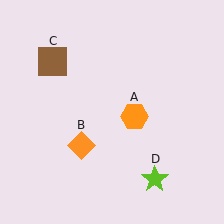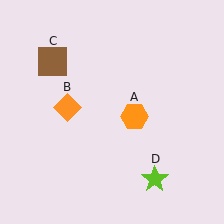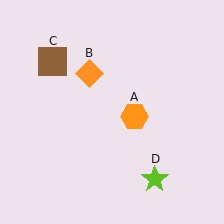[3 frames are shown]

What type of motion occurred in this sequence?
The orange diamond (object B) rotated clockwise around the center of the scene.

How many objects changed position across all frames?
1 object changed position: orange diamond (object B).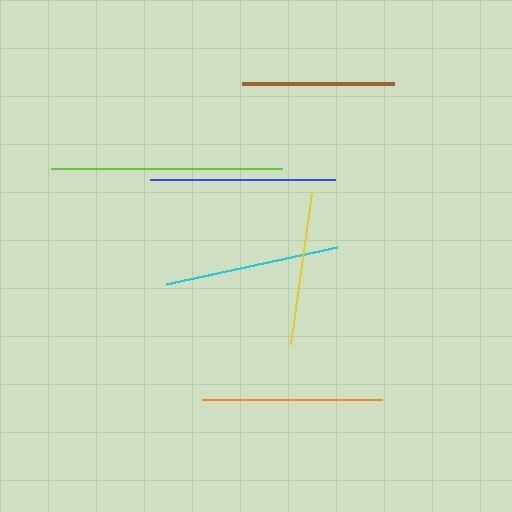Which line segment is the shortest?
The brown line is the shortest at approximately 152 pixels.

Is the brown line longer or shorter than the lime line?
The lime line is longer than the brown line.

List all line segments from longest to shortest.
From longest to shortest: lime, blue, orange, cyan, yellow, brown.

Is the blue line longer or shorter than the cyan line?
The blue line is longer than the cyan line.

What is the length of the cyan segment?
The cyan segment is approximately 175 pixels long.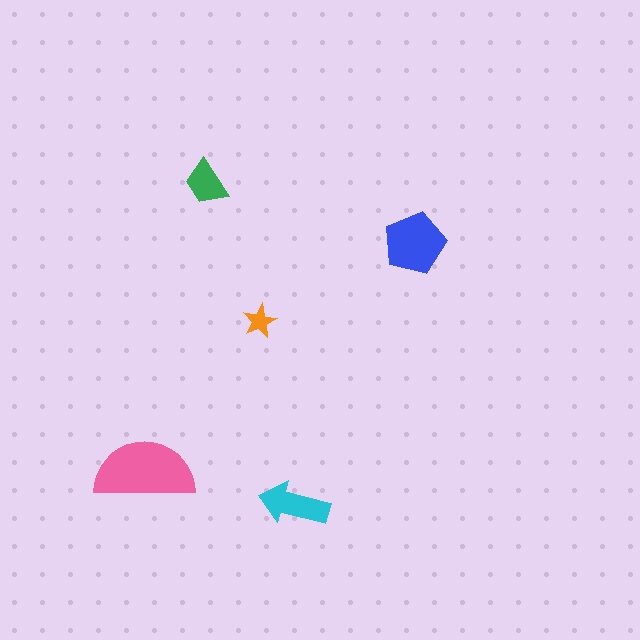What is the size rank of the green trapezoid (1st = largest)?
4th.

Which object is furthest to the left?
The pink semicircle is leftmost.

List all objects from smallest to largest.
The orange star, the green trapezoid, the cyan arrow, the blue pentagon, the pink semicircle.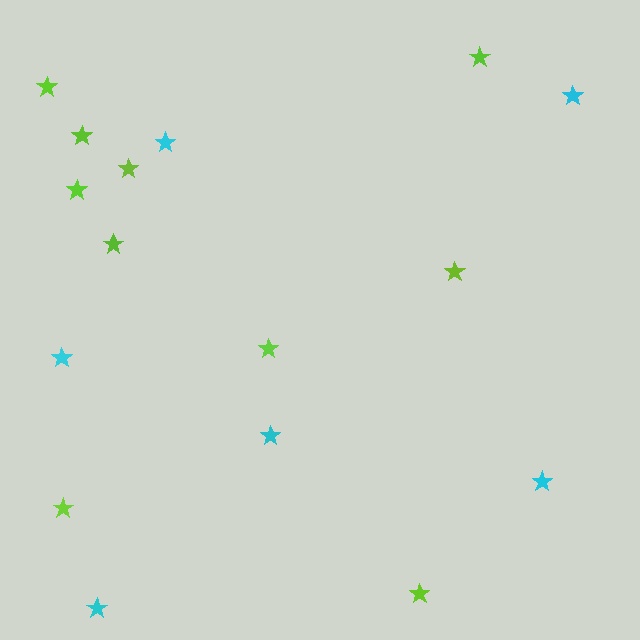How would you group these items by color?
There are 2 groups: one group of cyan stars (6) and one group of lime stars (10).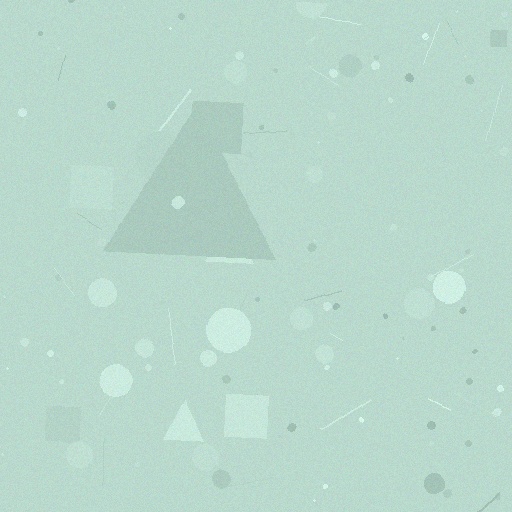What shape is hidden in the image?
A triangle is hidden in the image.